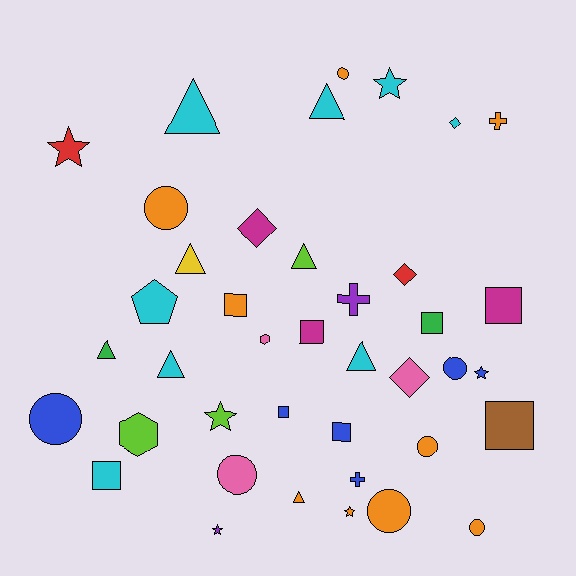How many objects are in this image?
There are 40 objects.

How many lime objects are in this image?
There are 3 lime objects.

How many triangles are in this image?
There are 8 triangles.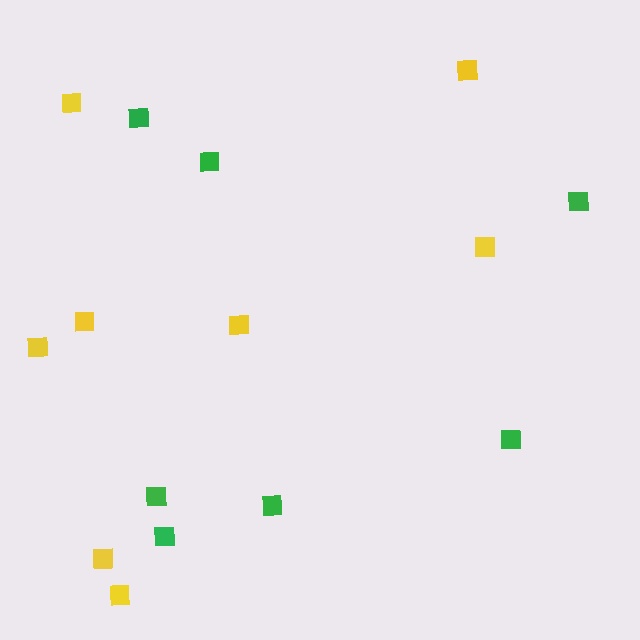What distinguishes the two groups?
There are 2 groups: one group of green squares (7) and one group of yellow squares (8).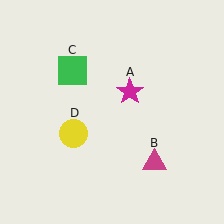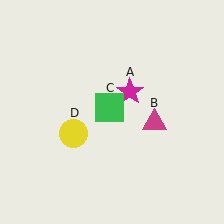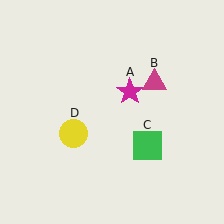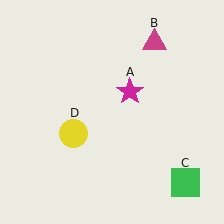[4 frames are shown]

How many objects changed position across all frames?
2 objects changed position: magenta triangle (object B), green square (object C).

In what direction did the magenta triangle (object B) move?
The magenta triangle (object B) moved up.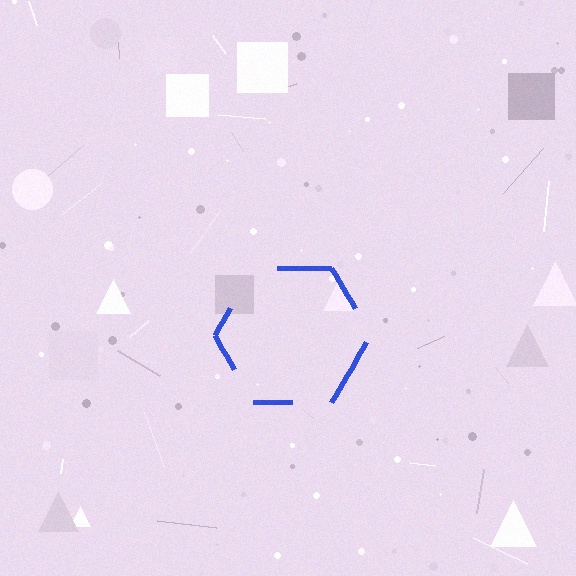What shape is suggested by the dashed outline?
The dashed outline suggests a hexagon.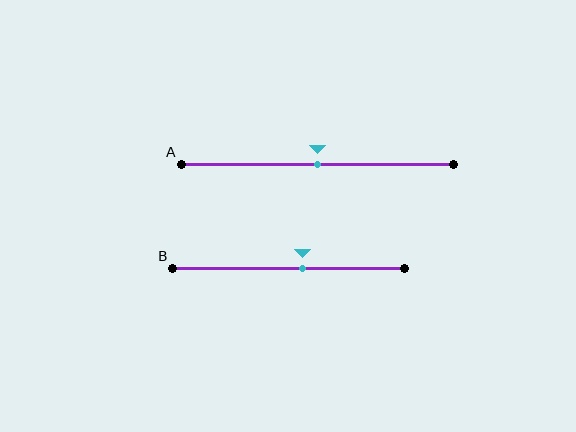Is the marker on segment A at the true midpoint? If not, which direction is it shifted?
Yes, the marker on segment A is at the true midpoint.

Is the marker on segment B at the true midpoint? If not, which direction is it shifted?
No, the marker on segment B is shifted to the right by about 6% of the segment length.